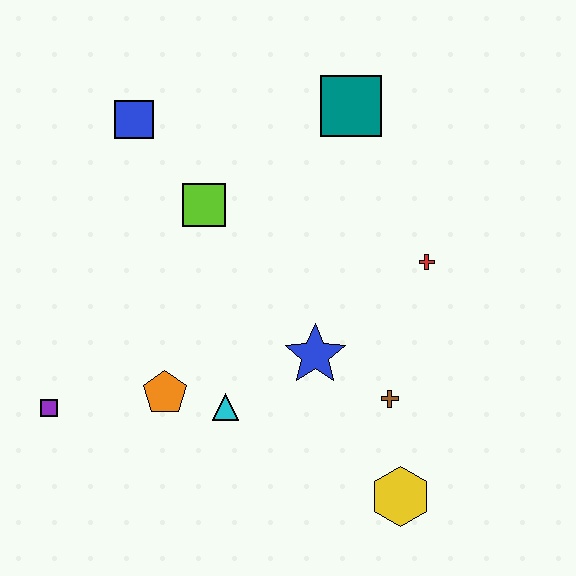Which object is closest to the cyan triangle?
The orange pentagon is closest to the cyan triangle.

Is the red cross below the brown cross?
No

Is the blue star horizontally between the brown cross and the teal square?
No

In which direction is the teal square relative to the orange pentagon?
The teal square is above the orange pentagon.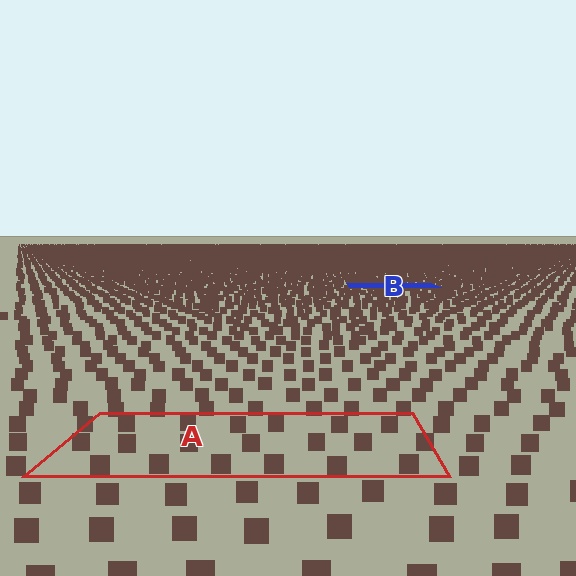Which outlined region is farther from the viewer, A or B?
Region B is farther from the viewer — the texture elements inside it appear smaller and more densely packed.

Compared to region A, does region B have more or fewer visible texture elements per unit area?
Region B has more texture elements per unit area — they are packed more densely because it is farther away.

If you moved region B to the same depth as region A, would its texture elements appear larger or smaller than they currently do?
They would appear larger. At a closer depth, the same texture elements are projected at a bigger on-screen size.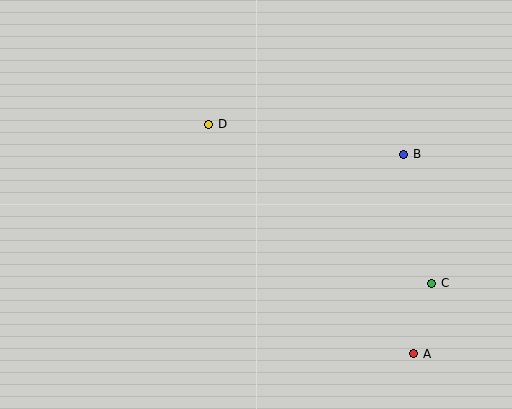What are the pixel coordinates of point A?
Point A is at (414, 354).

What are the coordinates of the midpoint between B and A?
The midpoint between B and A is at (409, 254).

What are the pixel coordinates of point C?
Point C is at (432, 283).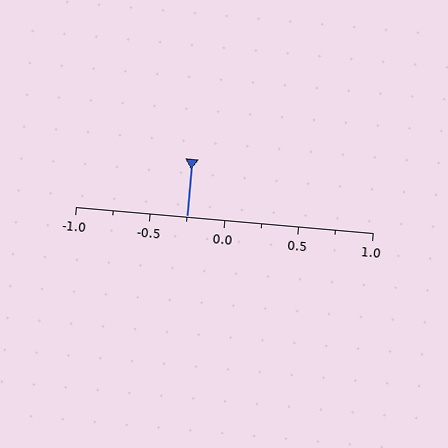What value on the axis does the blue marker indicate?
The marker indicates approximately -0.25.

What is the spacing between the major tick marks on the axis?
The major ticks are spaced 0.5 apart.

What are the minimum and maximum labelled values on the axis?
The axis runs from -1.0 to 1.0.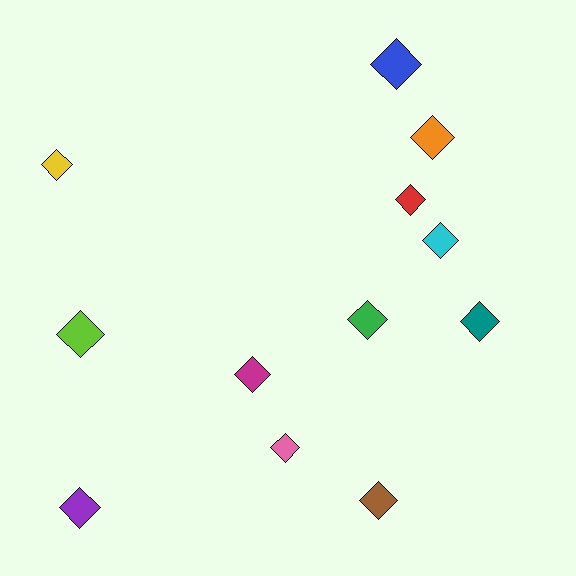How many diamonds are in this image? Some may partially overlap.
There are 12 diamonds.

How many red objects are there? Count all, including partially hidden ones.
There is 1 red object.